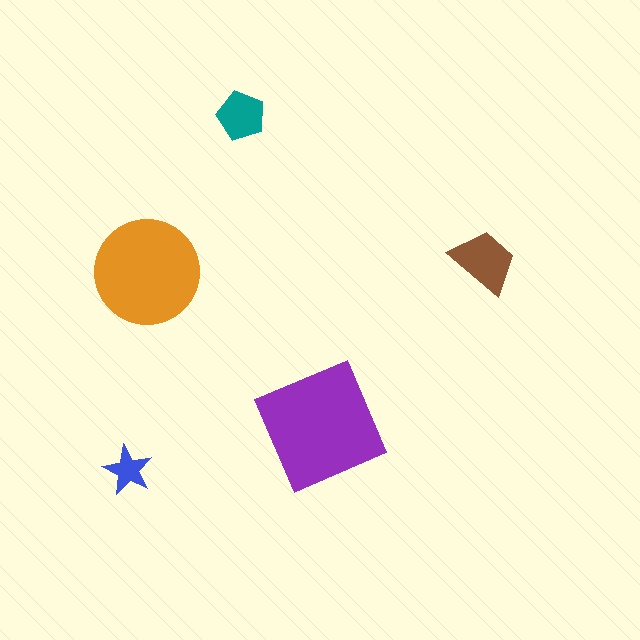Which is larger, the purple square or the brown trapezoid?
The purple square.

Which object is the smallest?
The blue star.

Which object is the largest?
The purple square.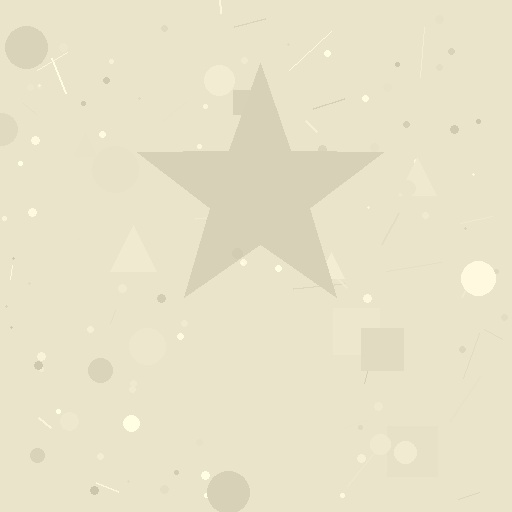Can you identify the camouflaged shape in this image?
The camouflaged shape is a star.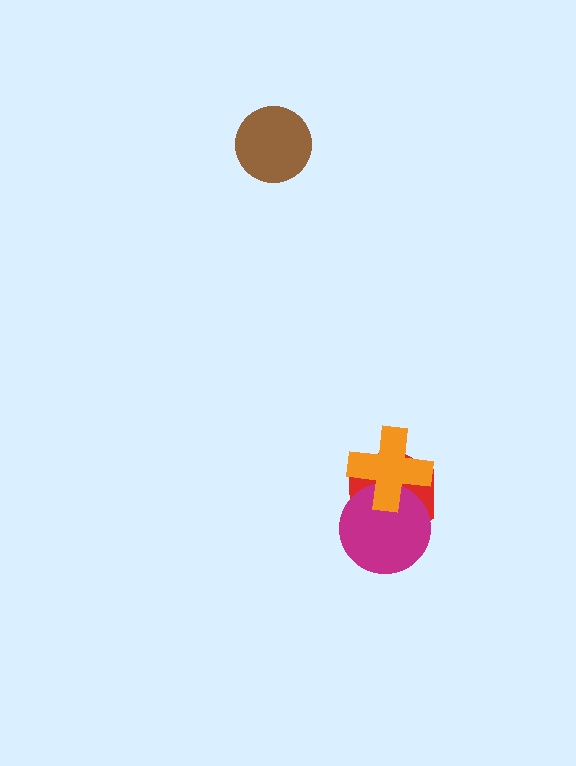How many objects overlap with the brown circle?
0 objects overlap with the brown circle.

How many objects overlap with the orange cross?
2 objects overlap with the orange cross.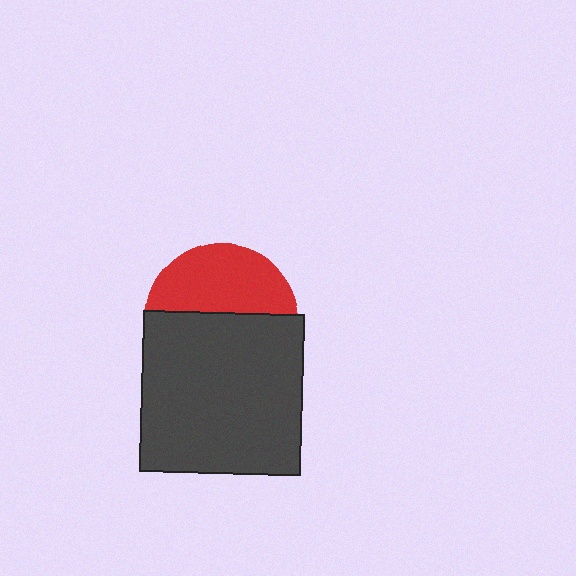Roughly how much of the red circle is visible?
A small part of it is visible (roughly 43%).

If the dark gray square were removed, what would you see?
You would see the complete red circle.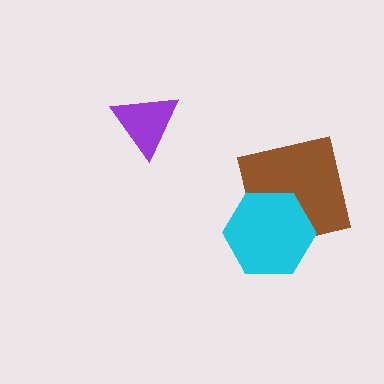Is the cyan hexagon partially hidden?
No, no other shape covers it.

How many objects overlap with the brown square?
1 object overlaps with the brown square.